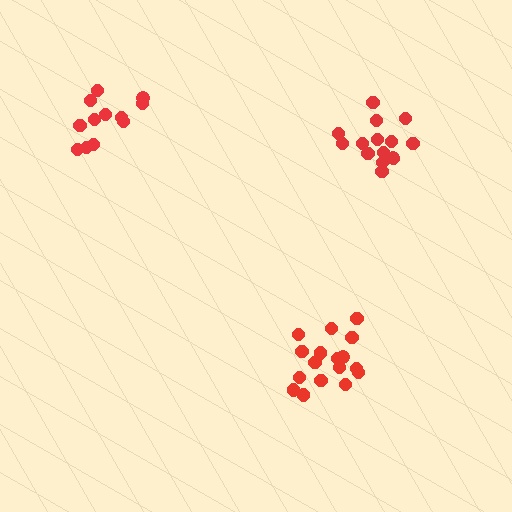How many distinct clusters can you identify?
There are 3 distinct clusters.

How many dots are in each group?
Group 1: 15 dots, Group 2: 17 dots, Group 3: 12 dots (44 total).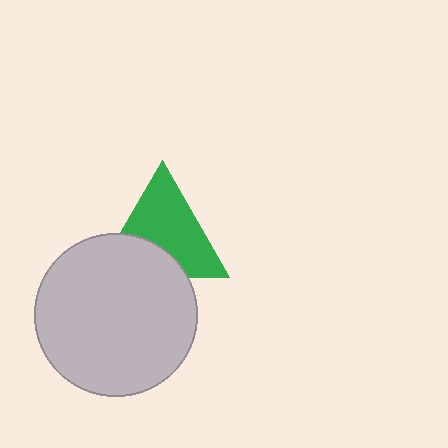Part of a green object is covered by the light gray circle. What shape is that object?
It is a triangle.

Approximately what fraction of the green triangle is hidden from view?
Roughly 34% of the green triangle is hidden behind the light gray circle.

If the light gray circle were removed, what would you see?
You would see the complete green triangle.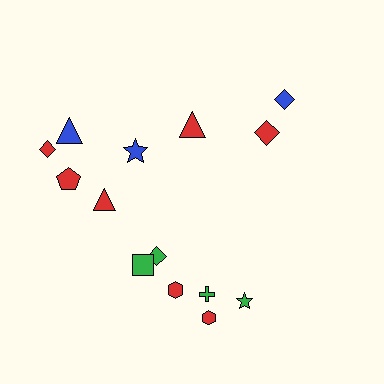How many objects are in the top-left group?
There are 5 objects.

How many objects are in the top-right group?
There are 3 objects.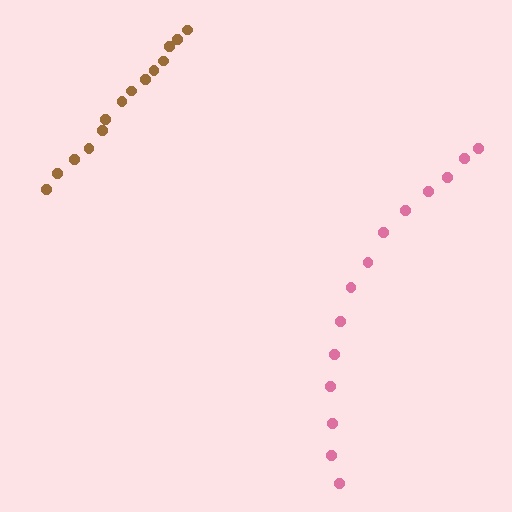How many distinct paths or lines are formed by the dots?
There are 2 distinct paths.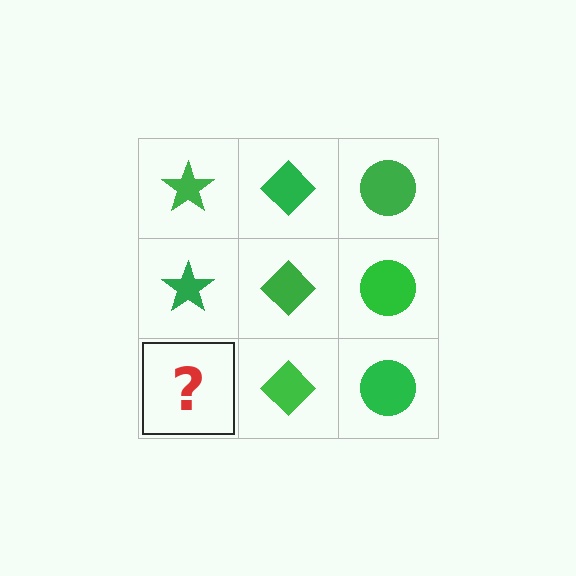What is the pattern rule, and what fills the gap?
The rule is that each column has a consistent shape. The gap should be filled with a green star.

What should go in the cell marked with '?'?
The missing cell should contain a green star.